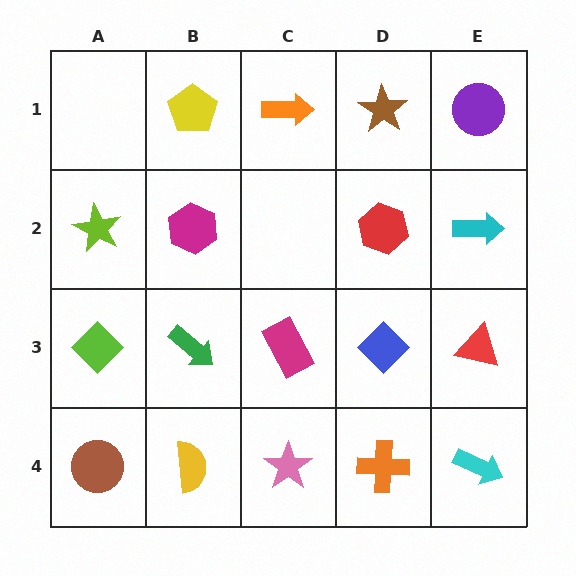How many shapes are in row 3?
5 shapes.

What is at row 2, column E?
A cyan arrow.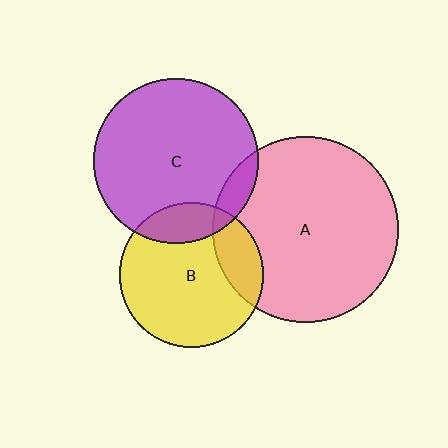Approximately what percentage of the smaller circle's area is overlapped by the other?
Approximately 10%.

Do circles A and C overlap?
Yes.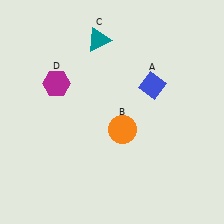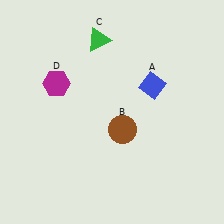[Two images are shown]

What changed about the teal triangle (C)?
In Image 1, C is teal. In Image 2, it changed to green.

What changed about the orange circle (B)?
In Image 1, B is orange. In Image 2, it changed to brown.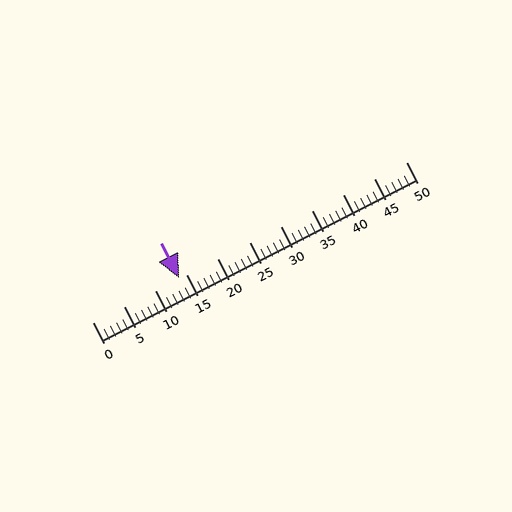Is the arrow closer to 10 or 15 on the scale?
The arrow is closer to 15.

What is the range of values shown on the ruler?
The ruler shows values from 0 to 50.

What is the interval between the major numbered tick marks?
The major tick marks are spaced 5 units apart.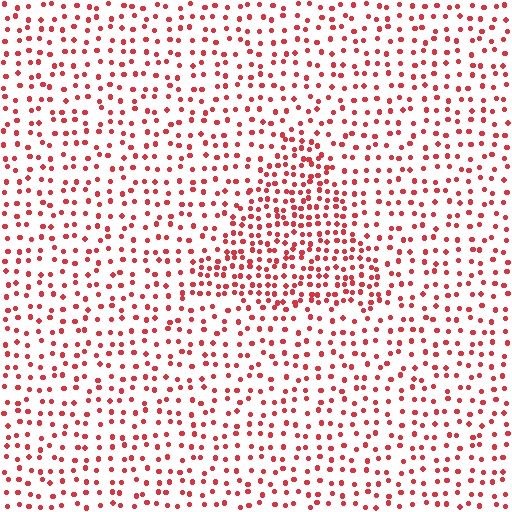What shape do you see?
I see a triangle.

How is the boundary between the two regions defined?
The boundary is defined by a change in element density (approximately 1.9x ratio). All elements are the same color, size, and shape.